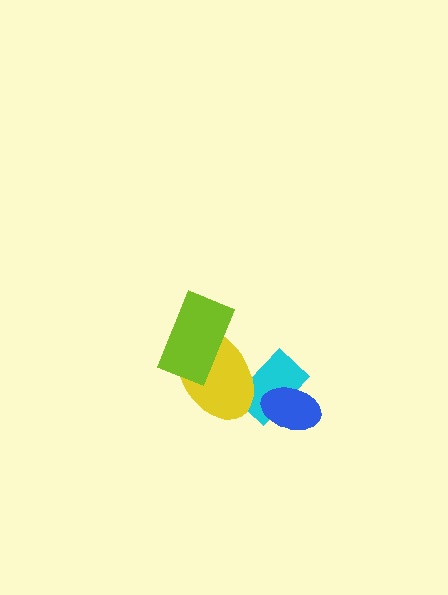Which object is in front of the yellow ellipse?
The lime rectangle is in front of the yellow ellipse.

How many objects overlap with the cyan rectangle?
2 objects overlap with the cyan rectangle.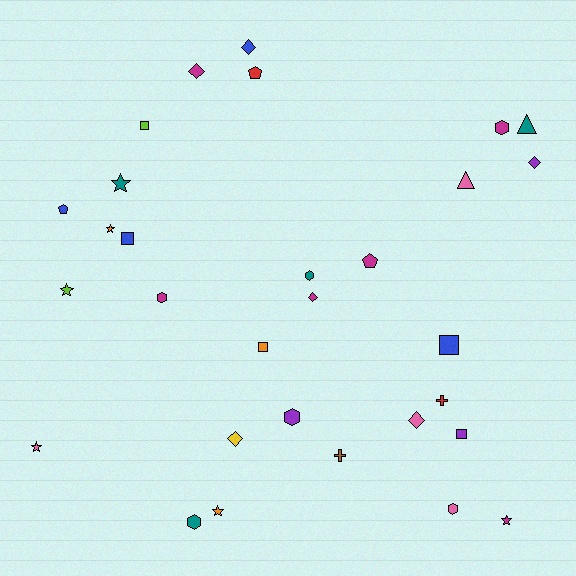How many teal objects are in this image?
There are 4 teal objects.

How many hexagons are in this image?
There are 6 hexagons.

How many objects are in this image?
There are 30 objects.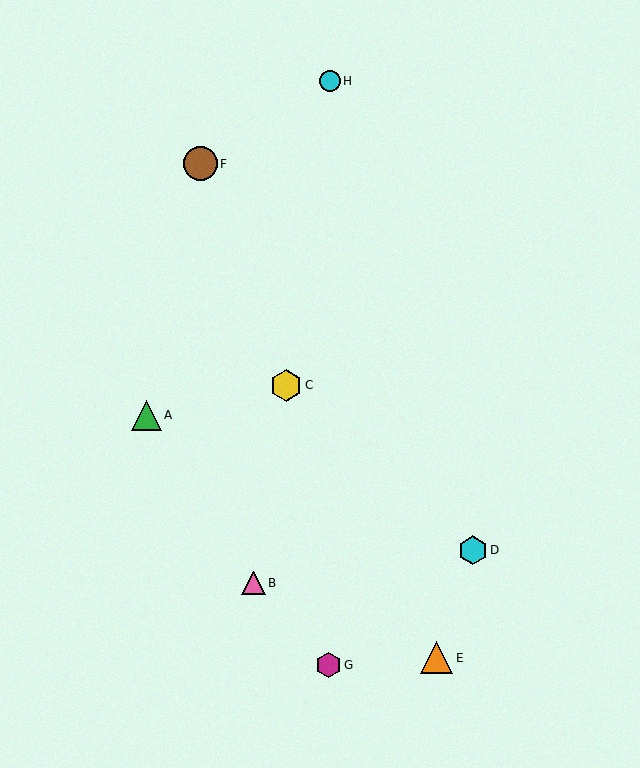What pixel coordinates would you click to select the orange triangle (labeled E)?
Click at (436, 658) to select the orange triangle E.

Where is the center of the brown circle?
The center of the brown circle is at (200, 164).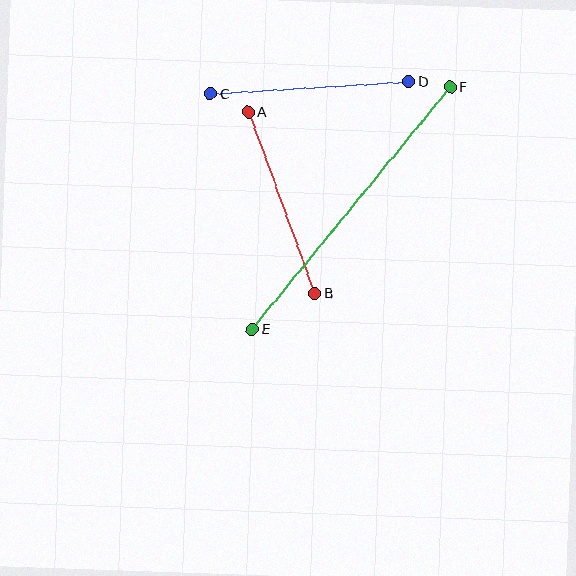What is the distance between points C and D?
The distance is approximately 199 pixels.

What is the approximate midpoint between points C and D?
The midpoint is at approximately (310, 87) pixels.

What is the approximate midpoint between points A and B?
The midpoint is at approximately (282, 202) pixels.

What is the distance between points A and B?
The distance is approximately 193 pixels.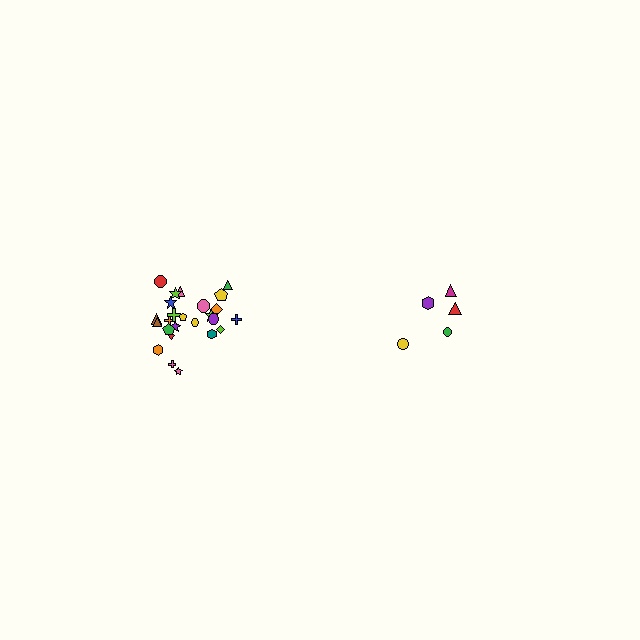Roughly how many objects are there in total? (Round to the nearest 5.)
Roughly 30 objects in total.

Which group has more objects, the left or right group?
The left group.